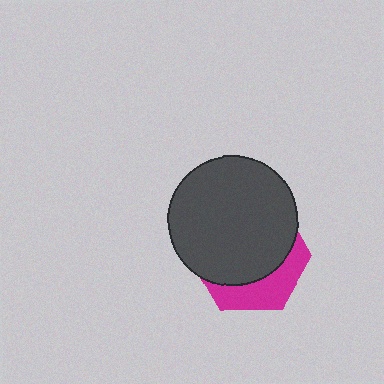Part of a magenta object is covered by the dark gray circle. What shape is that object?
It is a hexagon.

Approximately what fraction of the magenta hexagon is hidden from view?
Roughly 69% of the magenta hexagon is hidden behind the dark gray circle.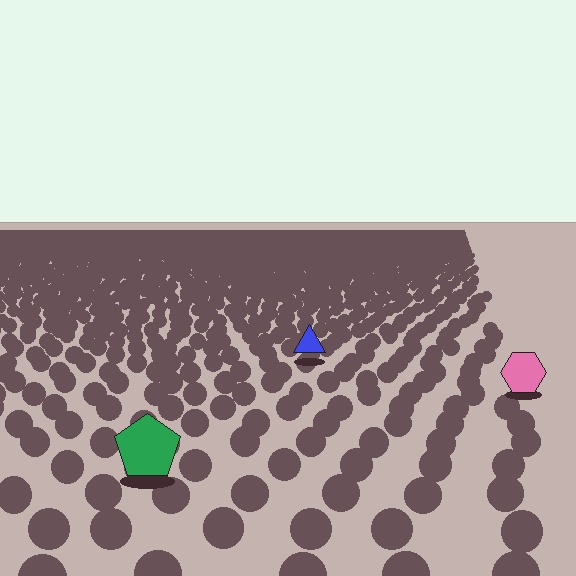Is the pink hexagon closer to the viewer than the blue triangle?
Yes. The pink hexagon is closer — you can tell from the texture gradient: the ground texture is coarser near it.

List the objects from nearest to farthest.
From nearest to farthest: the green pentagon, the pink hexagon, the blue triangle.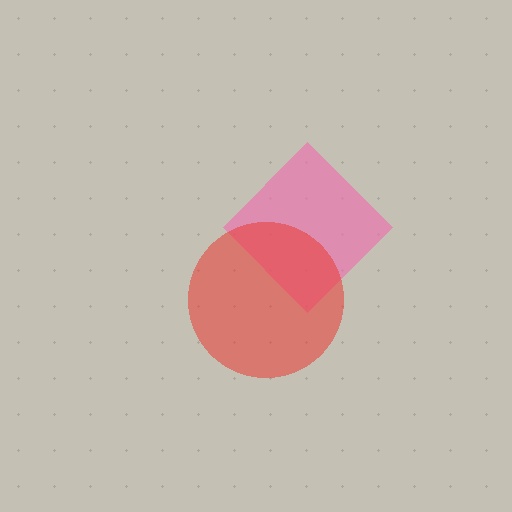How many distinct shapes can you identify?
There are 2 distinct shapes: a pink diamond, a red circle.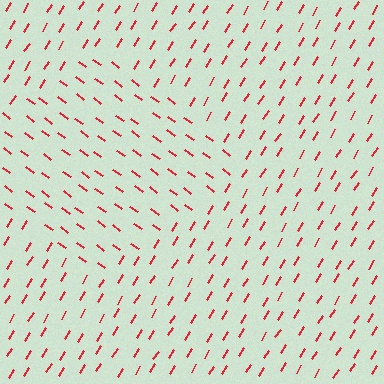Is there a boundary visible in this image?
Yes, there is a texture boundary formed by a change in line orientation.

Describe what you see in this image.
The image is filled with small red line segments. A diamond region in the image has lines oriented differently from the surrounding lines, creating a visible texture boundary.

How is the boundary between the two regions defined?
The boundary is defined purely by a change in line orientation (approximately 86 degrees difference). All lines are the same color and thickness.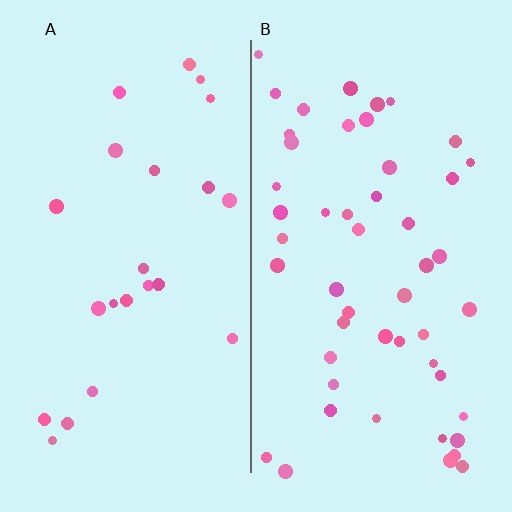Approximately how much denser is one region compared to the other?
Approximately 2.2× — region B over region A.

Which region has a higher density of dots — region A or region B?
B (the right).